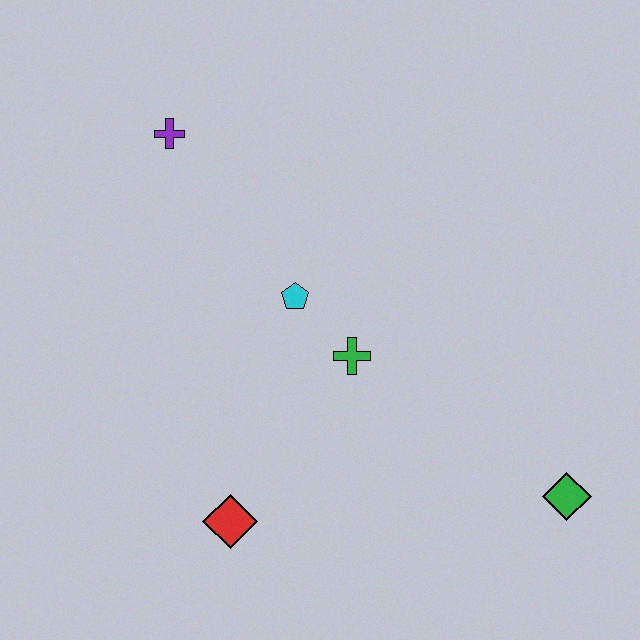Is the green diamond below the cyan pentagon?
Yes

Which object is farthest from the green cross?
The purple cross is farthest from the green cross.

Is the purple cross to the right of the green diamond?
No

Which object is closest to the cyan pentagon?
The green cross is closest to the cyan pentagon.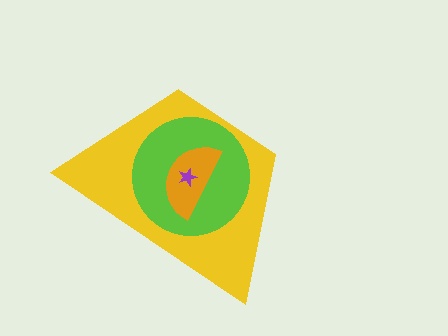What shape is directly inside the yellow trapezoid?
The lime circle.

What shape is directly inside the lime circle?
The orange semicircle.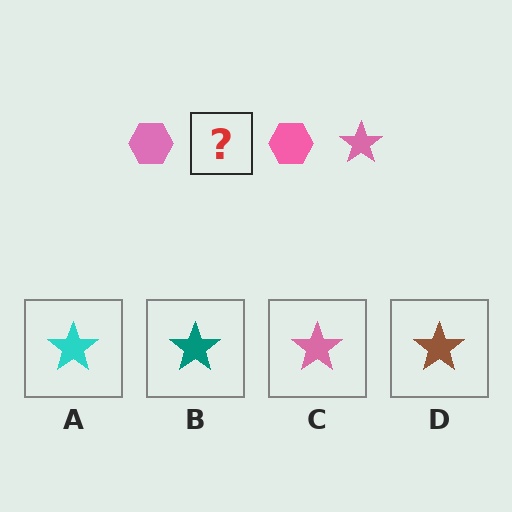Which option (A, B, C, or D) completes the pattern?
C.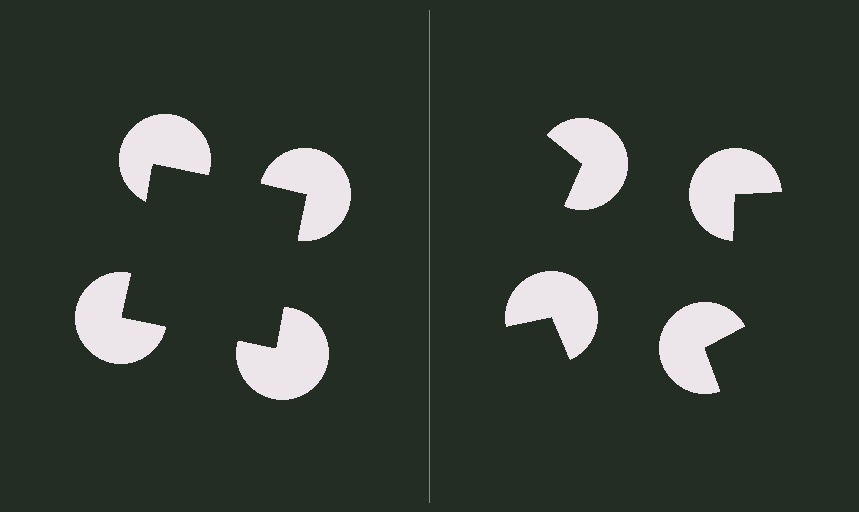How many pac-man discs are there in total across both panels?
8 — 4 on each side.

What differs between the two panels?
The pac-man discs are positioned identically on both sides; only the wedge orientations differ. On the left they align to a square; on the right they are misaligned.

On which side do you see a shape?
An illusory square appears on the left side. On the right side the wedge cuts are rotated, so no coherent shape forms.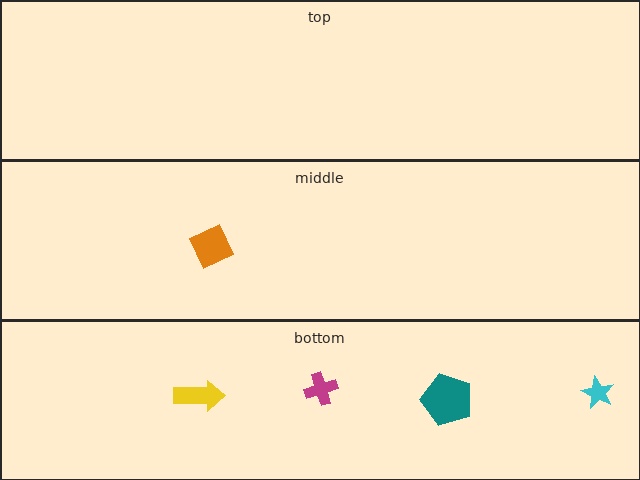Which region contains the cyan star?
The bottom region.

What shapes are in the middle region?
The orange diamond.